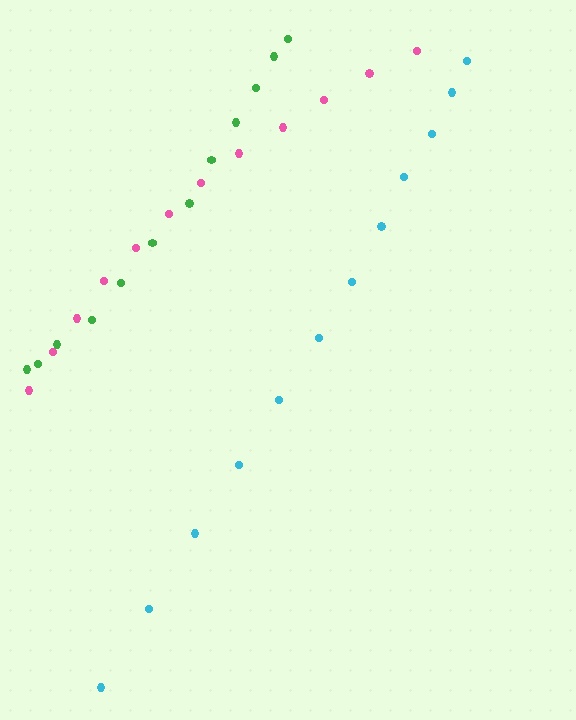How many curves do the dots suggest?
There are 3 distinct paths.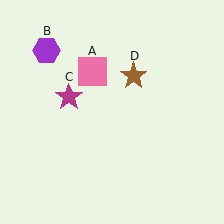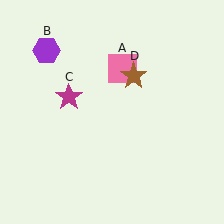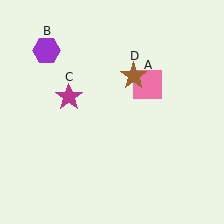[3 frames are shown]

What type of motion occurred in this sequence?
The pink square (object A) rotated clockwise around the center of the scene.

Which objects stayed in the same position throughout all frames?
Purple hexagon (object B) and magenta star (object C) and brown star (object D) remained stationary.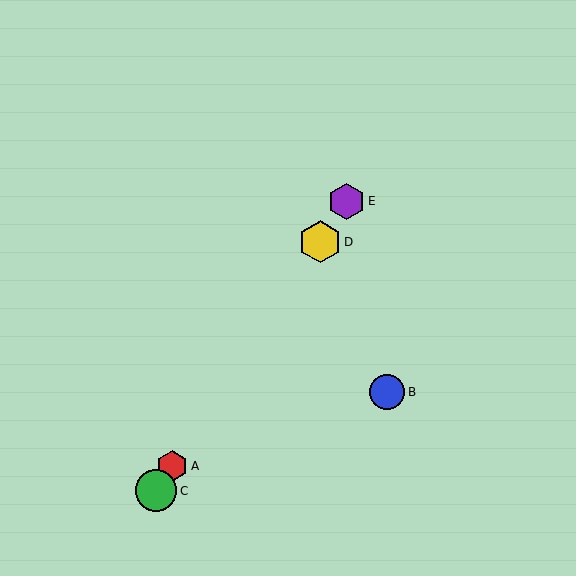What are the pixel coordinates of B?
Object B is at (387, 392).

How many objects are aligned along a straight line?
4 objects (A, C, D, E) are aligned along a straight line.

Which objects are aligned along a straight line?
Objects A, C, D, E are aligned along a straight line.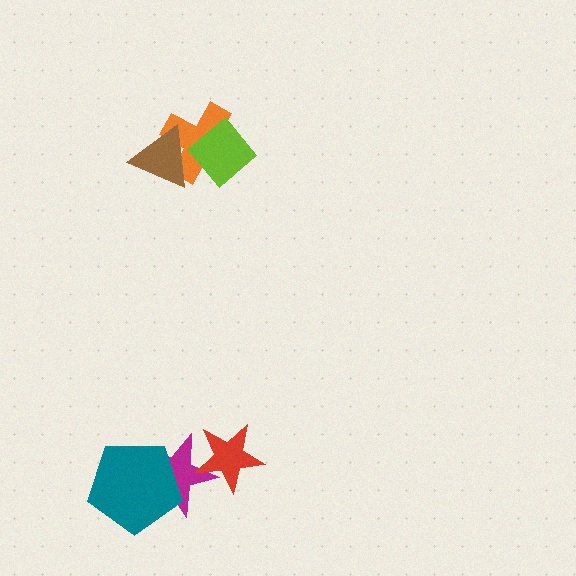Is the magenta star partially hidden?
Yes, it is partially covered by another shape.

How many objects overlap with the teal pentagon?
1 object overlaps with the teal pentagon.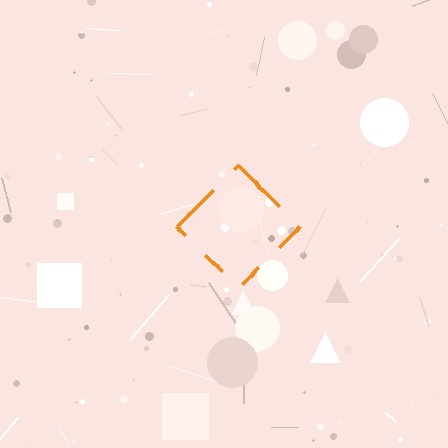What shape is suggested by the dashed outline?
The dashed outline suggests a diamond.